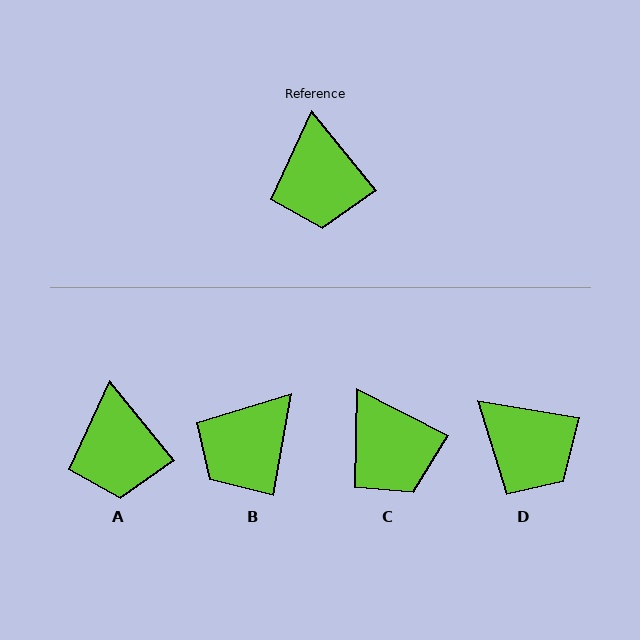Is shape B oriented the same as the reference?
No, it is off by about 49 degrees.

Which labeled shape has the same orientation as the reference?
A.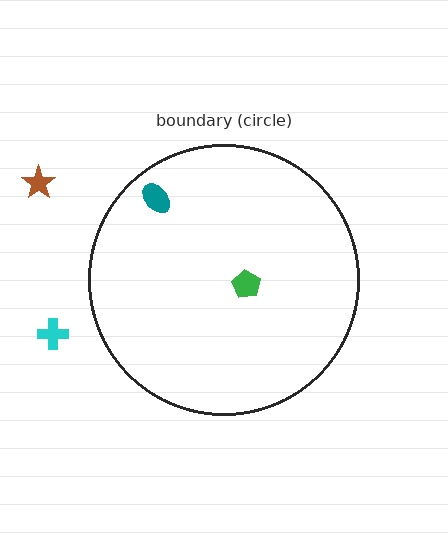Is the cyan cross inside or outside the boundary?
Outside.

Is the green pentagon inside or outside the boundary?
Inside.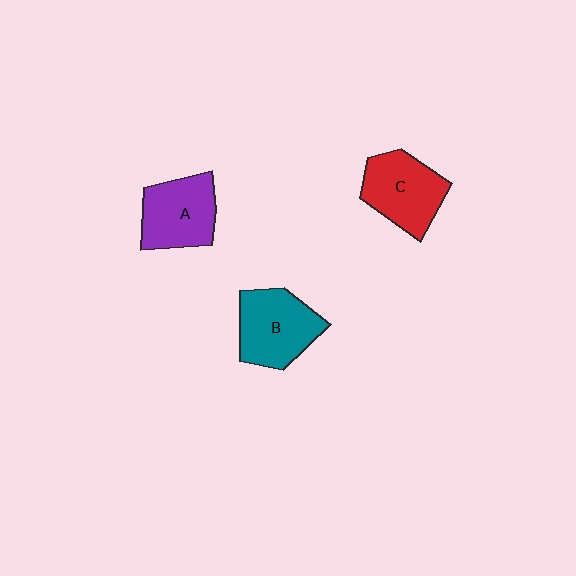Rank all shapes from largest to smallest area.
From largest to smallest: B (teal), C (red), A (purple).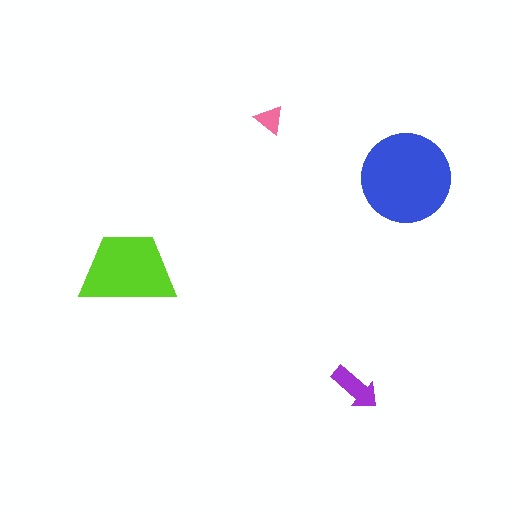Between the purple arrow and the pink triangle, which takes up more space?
The purple arrow.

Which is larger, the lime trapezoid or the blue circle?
The blue circle.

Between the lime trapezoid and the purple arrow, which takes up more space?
The lime trapezoid.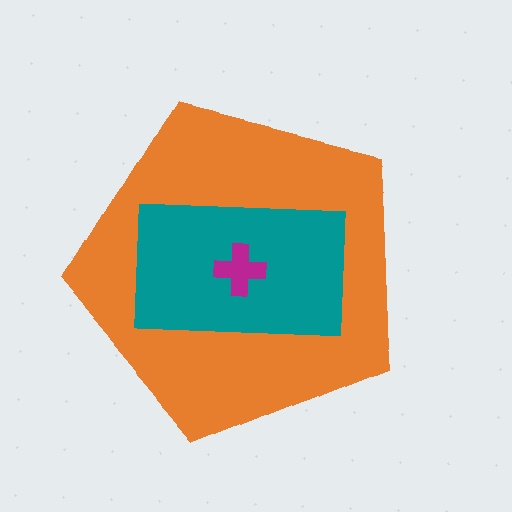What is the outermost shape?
The orange pentagon.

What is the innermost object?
The magenta cross.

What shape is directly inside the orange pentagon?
The teal rectangle.